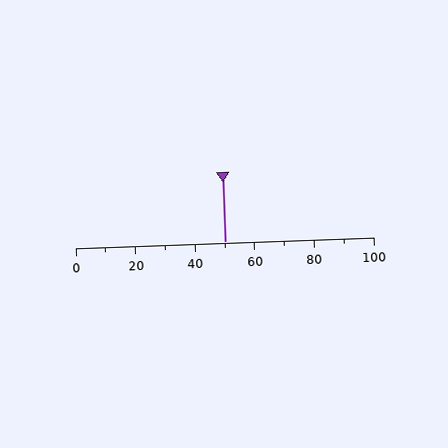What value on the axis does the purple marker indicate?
The marker indicates approximately 50.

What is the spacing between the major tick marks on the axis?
The major ticks are spaced 20 apart.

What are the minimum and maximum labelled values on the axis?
The axis runs from 0 to 100.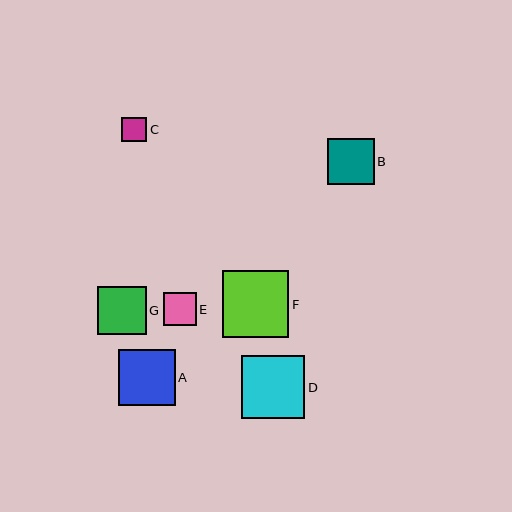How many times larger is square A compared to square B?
Square A is approximately 1.2 times the size of square B.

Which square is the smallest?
Square C is the smallest with a size of approximately 25 pixels.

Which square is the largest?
Square F is the largest with a size of approximately 67 pixels.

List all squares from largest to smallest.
From largest to smallest: F, D, A, G, B, E, C.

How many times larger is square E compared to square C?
Square E is approximately 1.3 times the size of square C.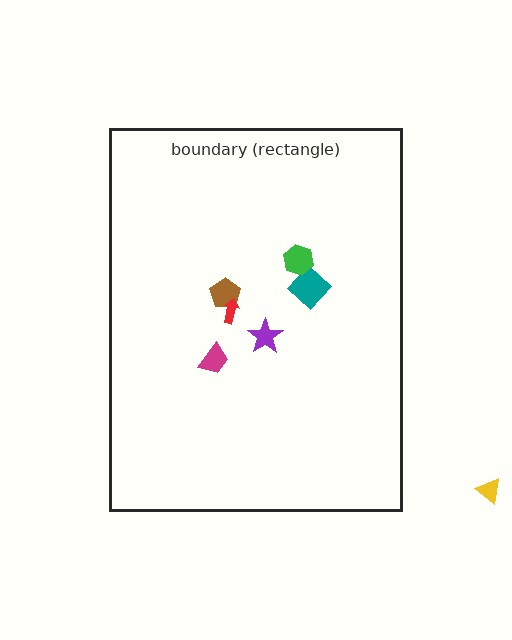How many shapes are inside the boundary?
6 inside, 1 outside.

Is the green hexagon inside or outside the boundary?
Inside.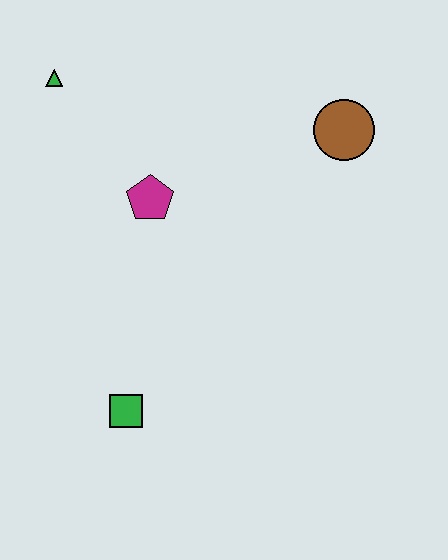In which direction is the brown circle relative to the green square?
The brown circle is above the green square.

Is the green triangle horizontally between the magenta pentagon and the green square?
No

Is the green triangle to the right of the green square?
No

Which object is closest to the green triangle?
The magenta pentagon is closest to the green triangle.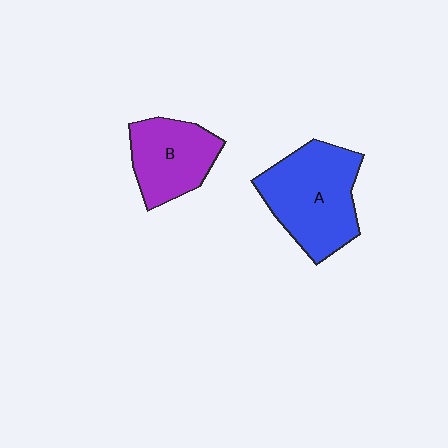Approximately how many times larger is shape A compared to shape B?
Approximately 1.4 times.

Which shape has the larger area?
Shape A (blue).